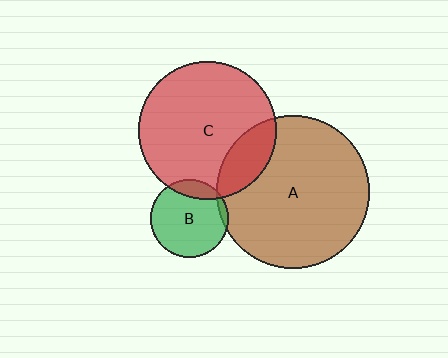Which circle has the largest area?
Circle A (brown).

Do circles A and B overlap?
Yes.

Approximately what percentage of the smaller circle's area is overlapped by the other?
Approximately 5%.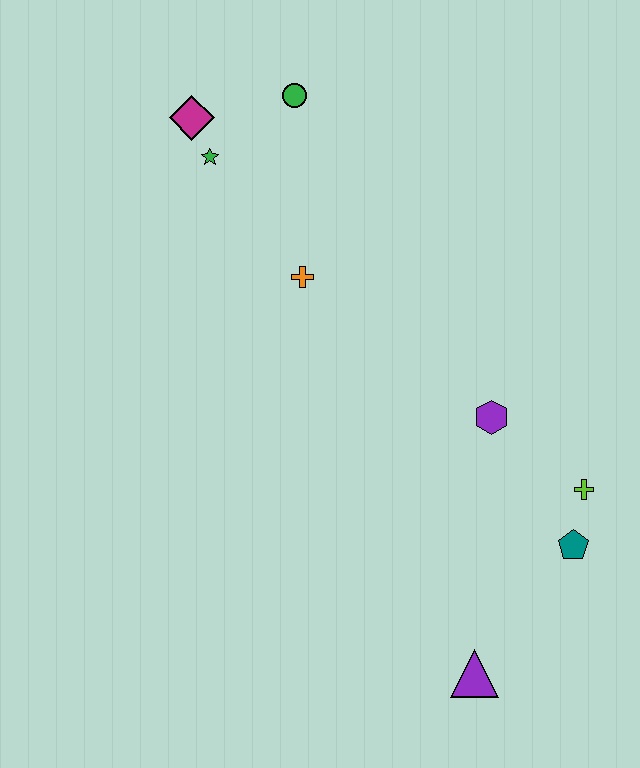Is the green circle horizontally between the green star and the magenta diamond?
No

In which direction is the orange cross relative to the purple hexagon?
The orange cross is to the left of the purple hexagon.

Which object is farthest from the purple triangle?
The magenta diamond is farthest from the purple triangle.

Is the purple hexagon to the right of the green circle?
Yes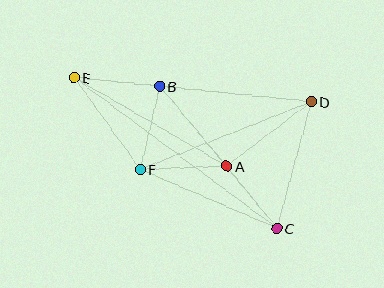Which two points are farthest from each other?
Points C and E are farthest from each other.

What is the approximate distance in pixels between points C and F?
The distance between C and F is approximately 148 pixels.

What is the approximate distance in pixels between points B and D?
The distance between B and D is approximately 152 pixels.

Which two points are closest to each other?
Points A and C are closest to each other.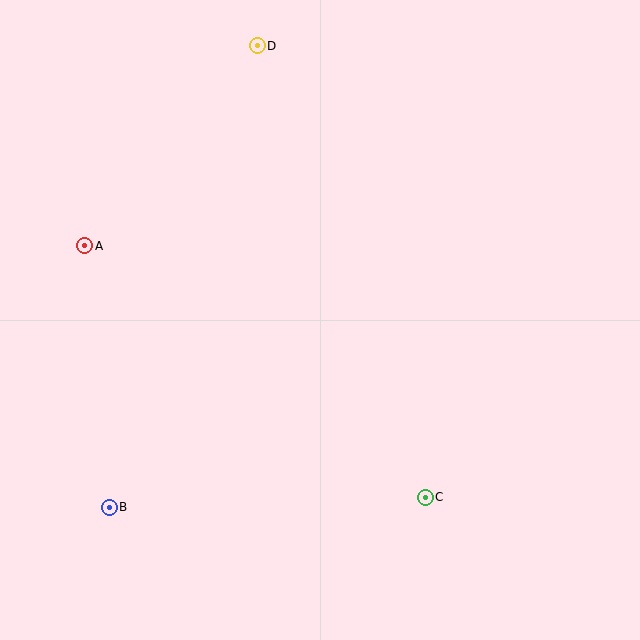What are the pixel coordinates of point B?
Point B is at (109, 507).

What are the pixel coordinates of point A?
Point A is at (85, 246).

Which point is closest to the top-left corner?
Point A is closest to the top-left corner.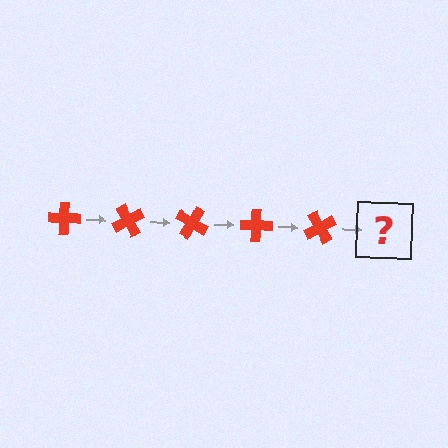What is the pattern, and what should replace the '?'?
The pattern is that the cross rotates 60 degrees each step. The '?' should be a red cross rotated 300 degrees.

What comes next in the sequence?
The next element should be a red cross rotated 300 degrees.